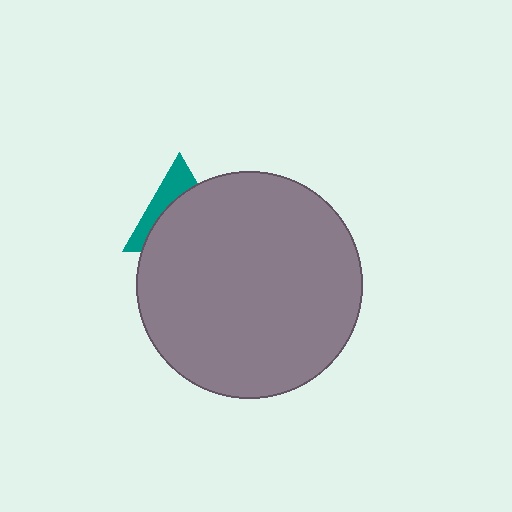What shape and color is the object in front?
The object in front is a gray circle.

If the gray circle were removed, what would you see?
You would see the complete teal triangle.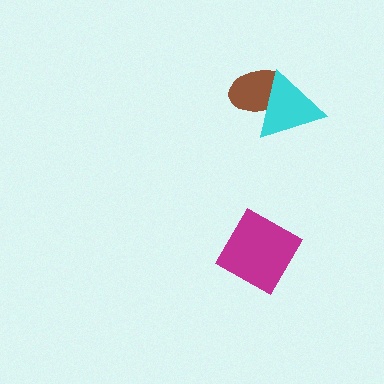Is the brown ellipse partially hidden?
Yes, it is partially covered by another shape.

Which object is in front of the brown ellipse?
The cyan triangle is in front of the brown ellipse.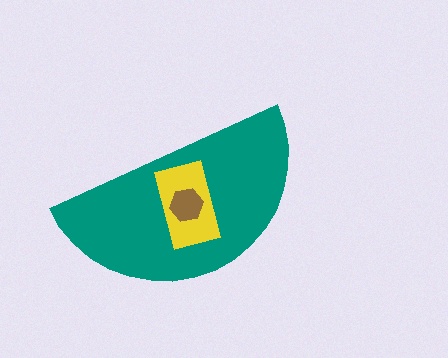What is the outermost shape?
The teal semicircle.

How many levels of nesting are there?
3.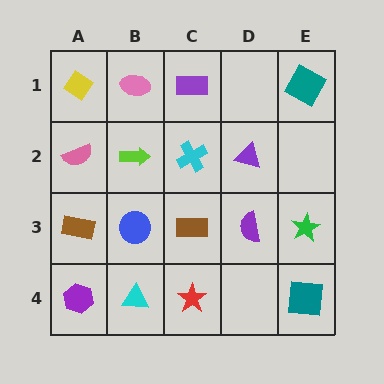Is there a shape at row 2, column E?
No, that cell is empty.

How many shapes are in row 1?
4 shapes.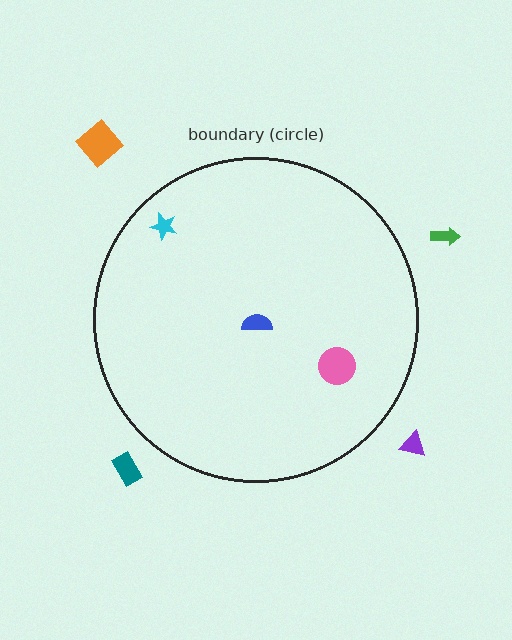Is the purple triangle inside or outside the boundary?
Outside.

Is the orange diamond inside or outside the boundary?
Outside.